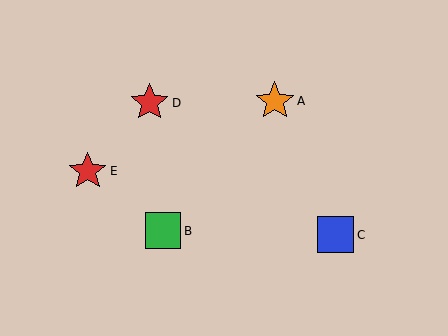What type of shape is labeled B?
Shape B is a green square.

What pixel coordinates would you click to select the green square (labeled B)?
Click at (163, 231) to select the green square B.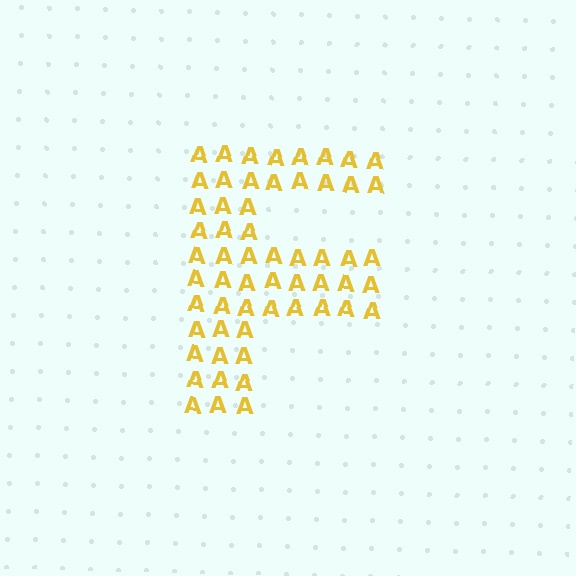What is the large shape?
The large shape is the letter F.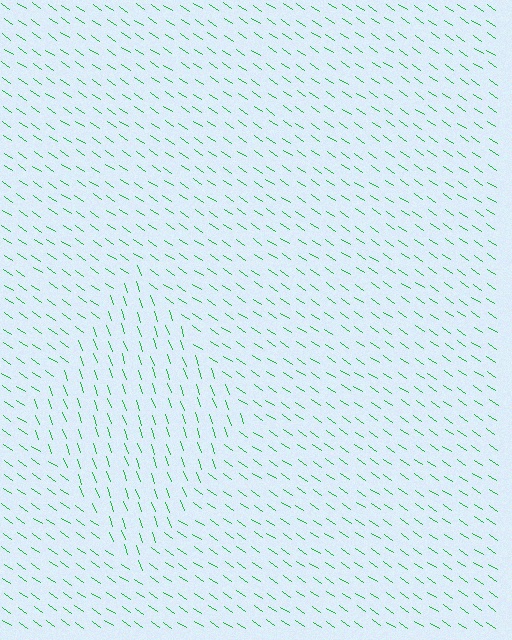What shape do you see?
I see a diamond.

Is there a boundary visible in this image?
Yes, there is a texture boundary formed by a change in line orientation.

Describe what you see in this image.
The image is filled with small green line segments. A diamond region in the image has lines oriented differently from the surrounding lines, creating a visible texture boundary.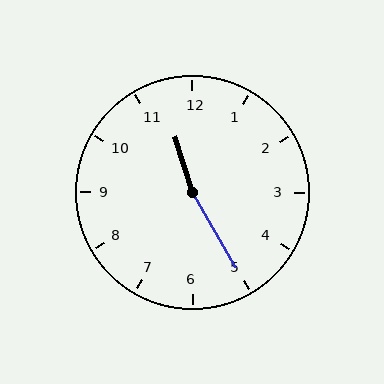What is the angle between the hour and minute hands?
Approximately 168 degrees.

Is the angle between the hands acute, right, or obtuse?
It is obtuse.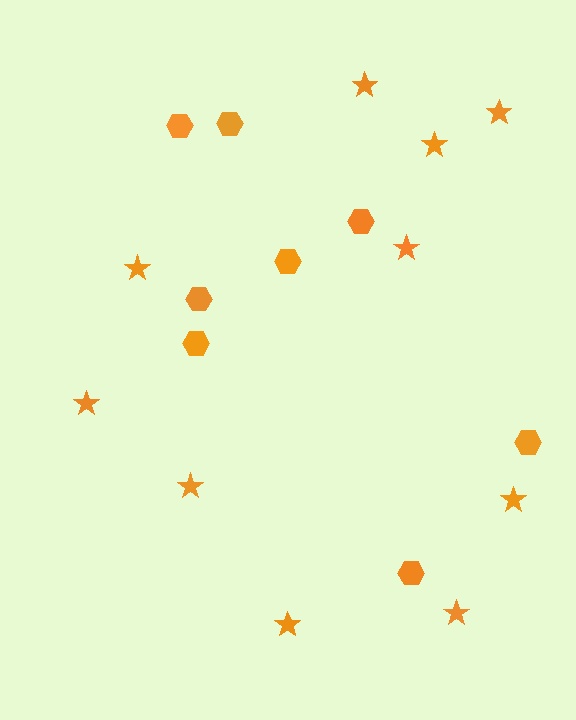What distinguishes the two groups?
There are 2 groups: one group of stars (10) and one group of hexagons (8).